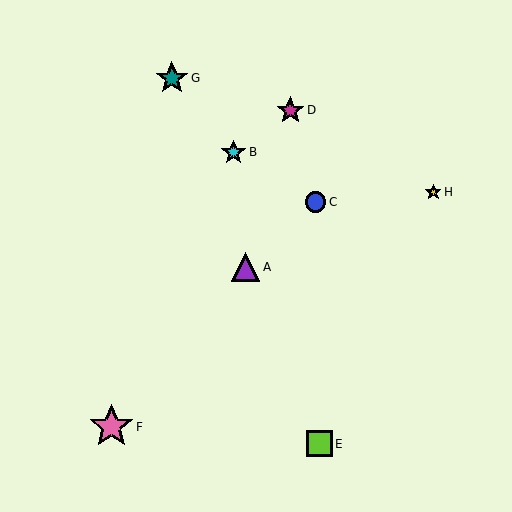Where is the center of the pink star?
The center of the pink star is at (111, 427).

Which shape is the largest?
The pink star (labeled F) is the largest.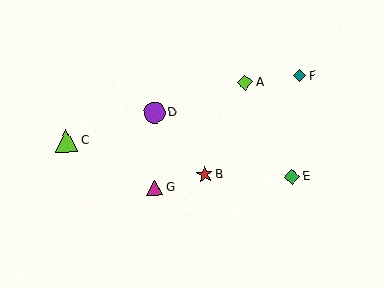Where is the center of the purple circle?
The center of the purple circle is at (155, 113).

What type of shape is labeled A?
Shape A is a lime diamond.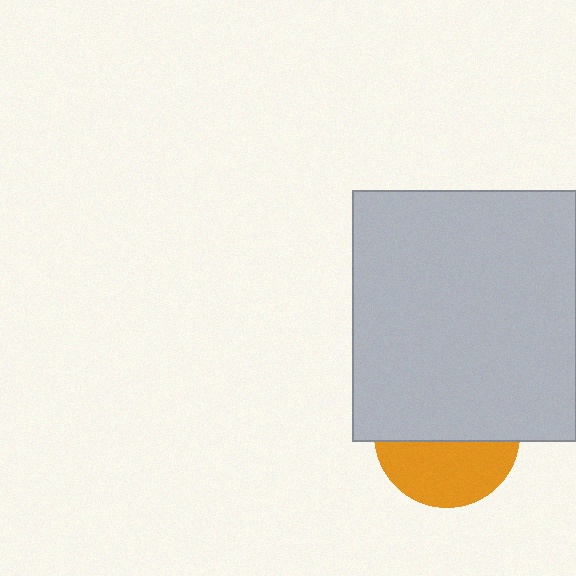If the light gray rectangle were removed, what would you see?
You would see the complete orange circle.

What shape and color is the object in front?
The object in front is a light gray rectangle.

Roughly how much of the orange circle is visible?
A small part of it is visible (roughly 44%).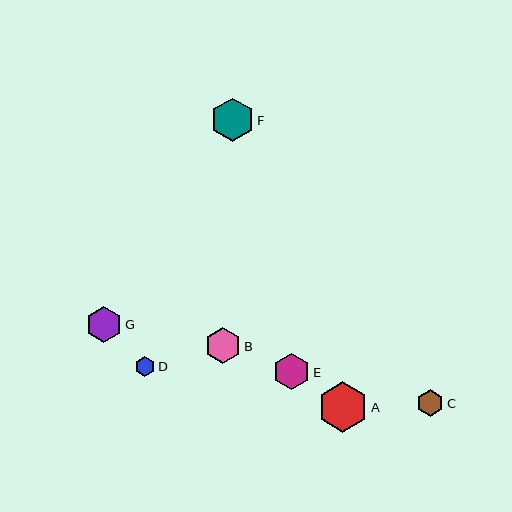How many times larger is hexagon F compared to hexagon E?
Hexagon F is approximately 1.2 times the size of hexagon E.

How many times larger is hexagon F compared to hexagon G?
Hexagon F is approximately 1.2 times the size of hexagon G.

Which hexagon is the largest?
Hexagon A is the largest with a size of approximately 51 pixels.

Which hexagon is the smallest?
Hexagon D is the smallest with a size of approximately 20 pixels.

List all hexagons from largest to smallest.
From largest to smallest: A, F, E, G, B, C, D.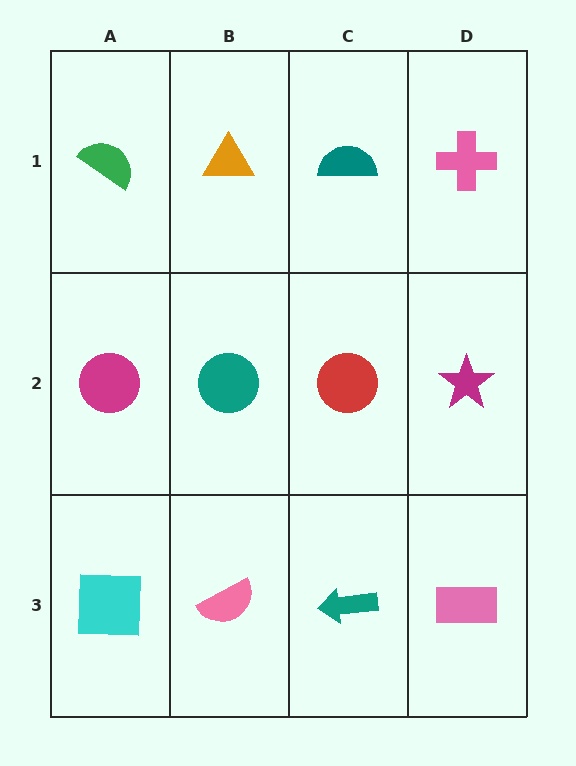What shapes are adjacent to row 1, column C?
A red circle (row 2, column C), an orange triangle (row 1, column B), a pink cross (row 1, column D).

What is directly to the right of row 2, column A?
A teal circle.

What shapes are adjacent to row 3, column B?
A teal circle (row 2, column B), a cyan square (row 3, column A), a teal arrow (row 3, column C).